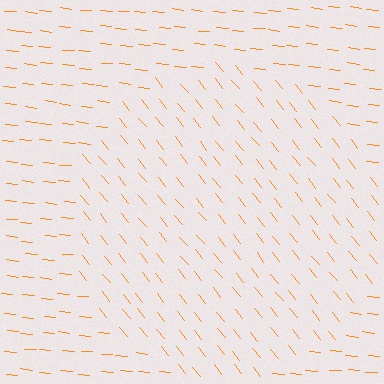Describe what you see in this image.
The image is filled with small orange line segments. A circle region in the image has lines oriented differently from the surrounding lines, creating a visible texture boundary.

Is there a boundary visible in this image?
Yes, there is a texture boundary formed by a change in line orientation.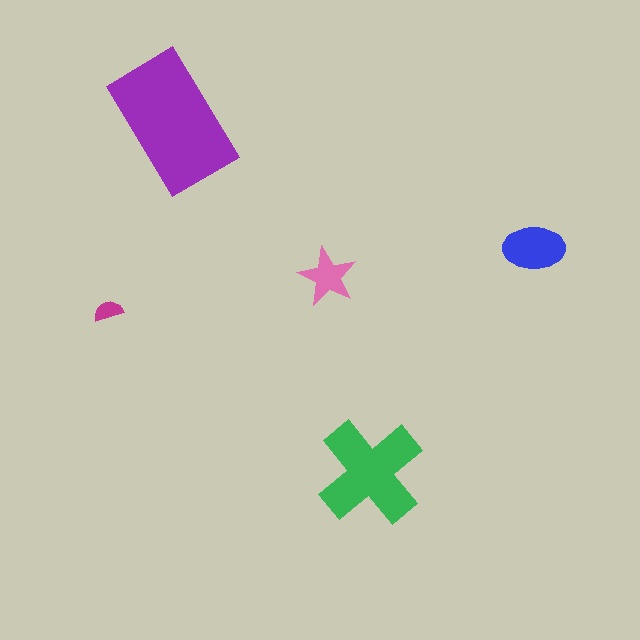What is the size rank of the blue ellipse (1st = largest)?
3rd.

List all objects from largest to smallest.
The purple rectangle, the green cross, the blue ellipse, the pink star, the magenta semicircle.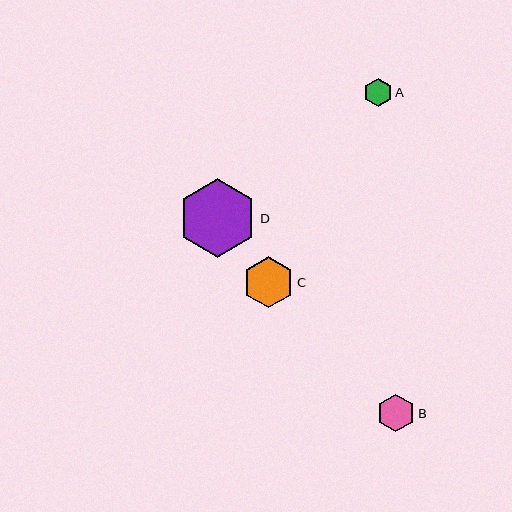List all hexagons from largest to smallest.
From largest to smallest: D, C, B, A.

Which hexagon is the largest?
Hexagon D is the largest with a size of approximately 79 pixels.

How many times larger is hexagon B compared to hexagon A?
Hexagon B is approximately 1.3 times the size of hexagon A.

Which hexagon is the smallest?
Hexagon A is the smallest with a size of approximately 29 pixels.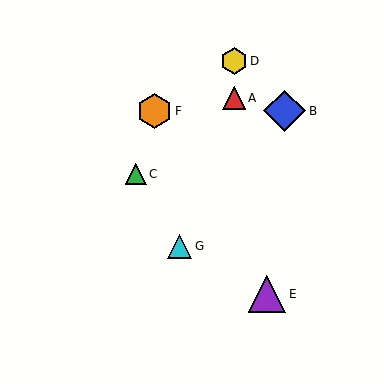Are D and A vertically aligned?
Yes, both are at x≈234.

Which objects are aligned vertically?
Objects A, D are aligned vertically.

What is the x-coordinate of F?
Object F is at x≈155.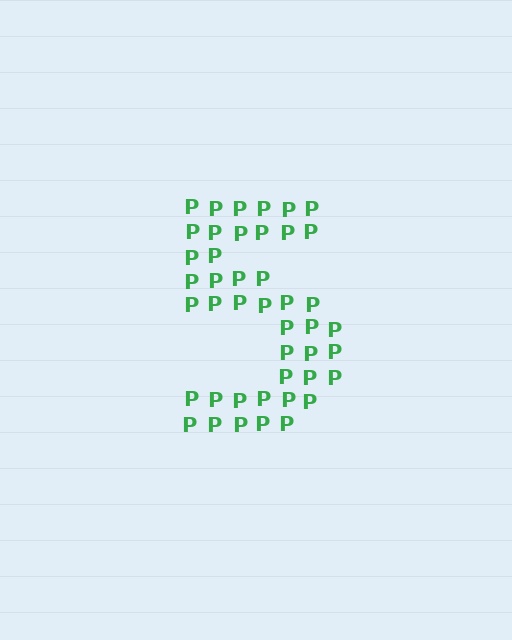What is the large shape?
The large shape is the digit 5.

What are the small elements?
The small elements are letter P's.